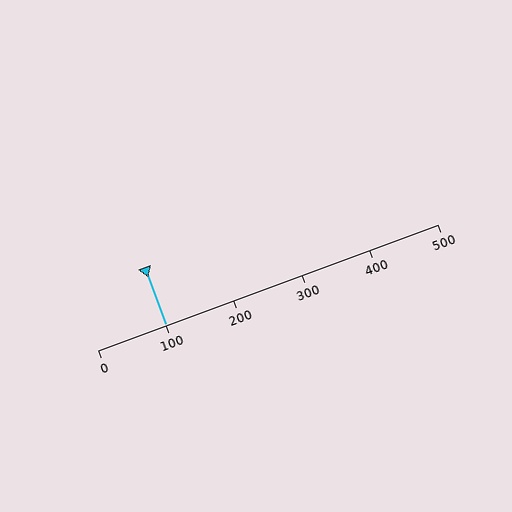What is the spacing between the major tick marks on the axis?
The major ticks are spaced 100 apart.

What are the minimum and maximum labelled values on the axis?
The axis runs from 0 to 500.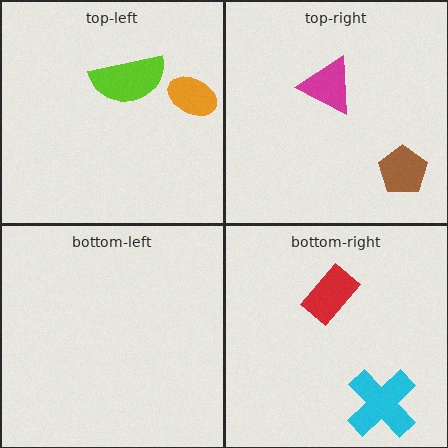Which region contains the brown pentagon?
The top-right region.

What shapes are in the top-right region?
The brown pentagon, the magenta triangle.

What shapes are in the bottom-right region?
The cyan cross, the red rectangle.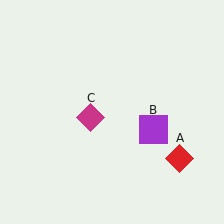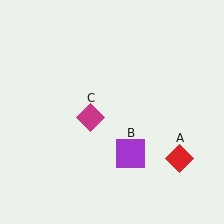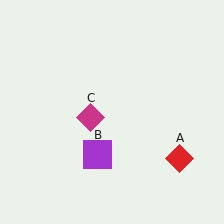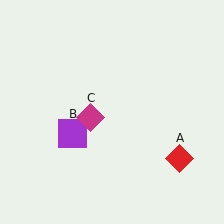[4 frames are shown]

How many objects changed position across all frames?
1 object changed position: purple square (object B).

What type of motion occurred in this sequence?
The purple square (object B) rotated clockwise around the center of the scene.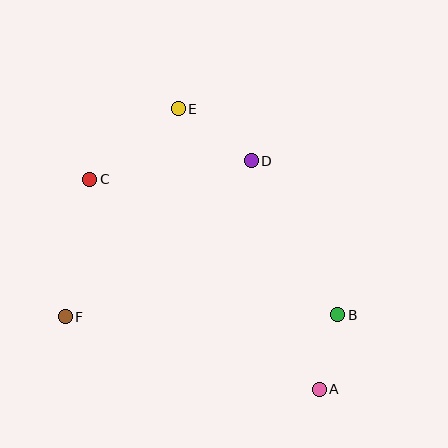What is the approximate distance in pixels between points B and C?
The distance between B and C is approximately 283 pixels.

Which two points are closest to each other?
Points A and B are closest to each other.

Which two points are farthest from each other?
Points A and E are farthest from each other.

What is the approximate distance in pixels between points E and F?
The distance between E and F is approximately 237 pixels.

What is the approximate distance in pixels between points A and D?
The distance between A and D is approximately 238 pixels.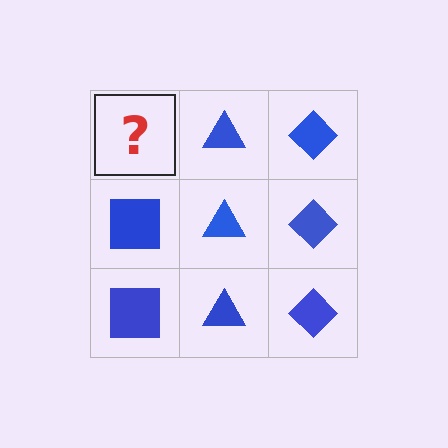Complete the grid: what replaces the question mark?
The question mark should be replaced with a blue square.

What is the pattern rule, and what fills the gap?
The rule is that each column has a consistent shape. The gap should be filled with a blue square.